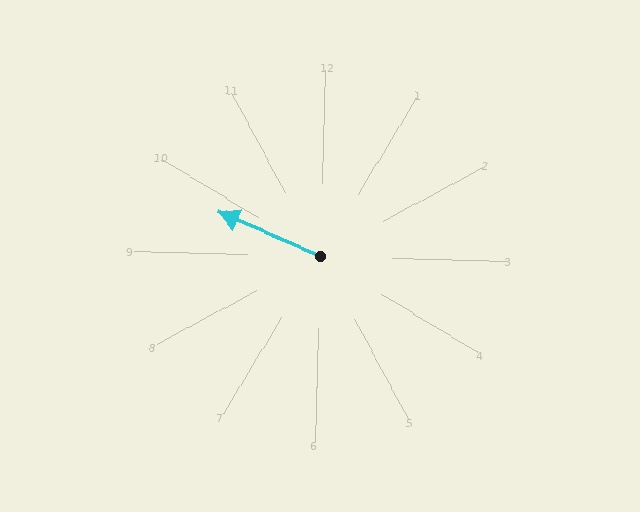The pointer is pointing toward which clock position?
Roughly 10 o'clock.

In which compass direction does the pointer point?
West.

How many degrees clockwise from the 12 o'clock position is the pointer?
Approximately 292 degrees.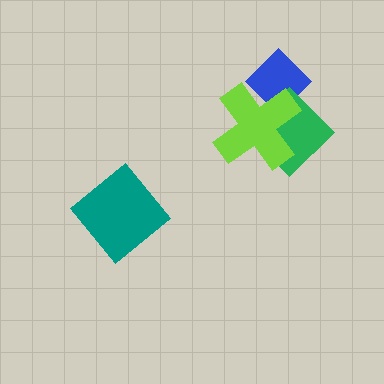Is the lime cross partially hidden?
No, no other shape covers it.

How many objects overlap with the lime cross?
2 objects overlap with the lime cross.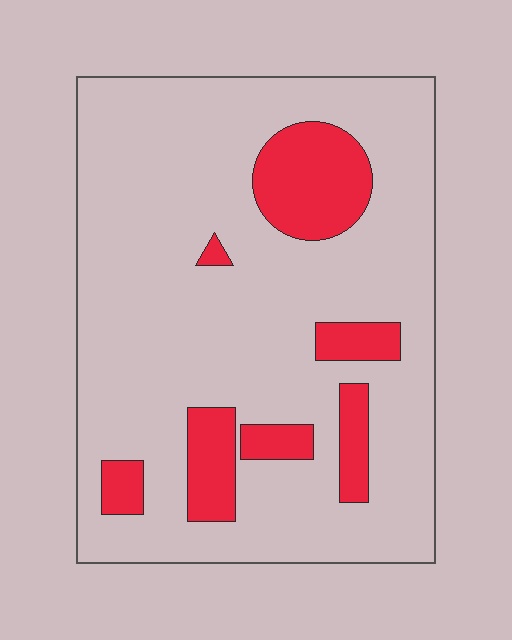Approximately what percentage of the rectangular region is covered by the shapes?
Approximately 15%.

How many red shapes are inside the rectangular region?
7.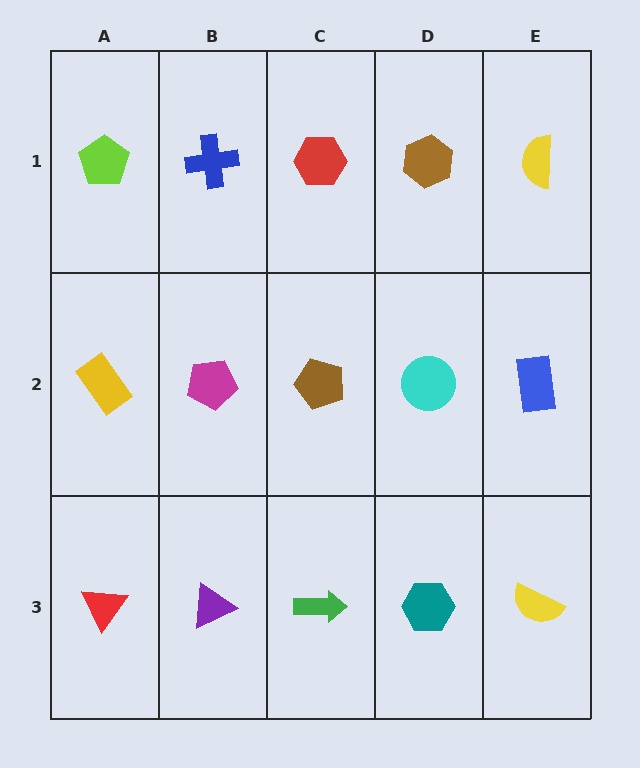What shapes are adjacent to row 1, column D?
A cyan circle (row 2, column D), a red hexagon (row 1, column C), a yellow semicircle (row 1, column E).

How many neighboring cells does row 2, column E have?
3.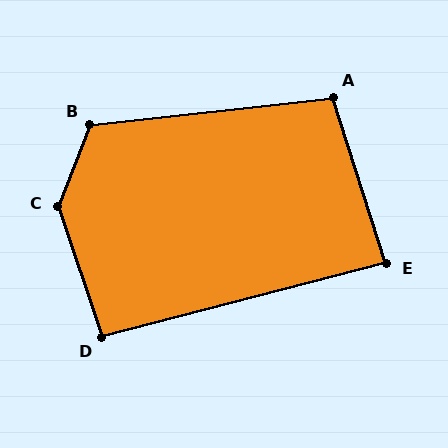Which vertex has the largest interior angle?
C, at approximately 140 degrees.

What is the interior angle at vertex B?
Approximately 117 degrees (obtuse).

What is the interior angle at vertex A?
Approximately 101 degrees (obtuse).